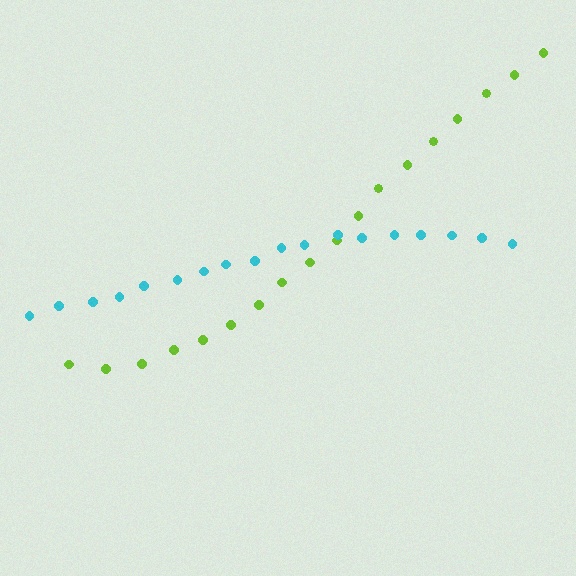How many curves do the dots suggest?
There are 2 distinct paths.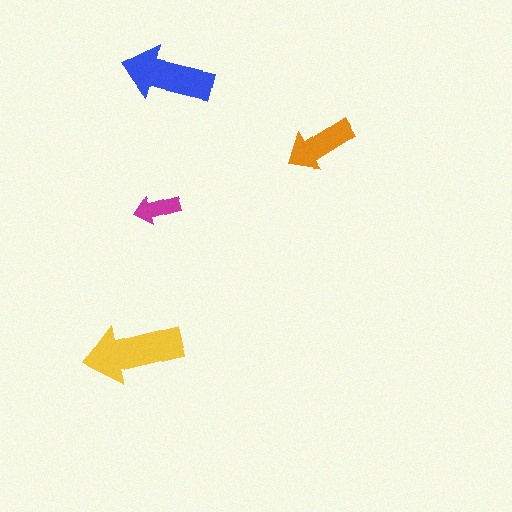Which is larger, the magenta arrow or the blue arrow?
The blue one.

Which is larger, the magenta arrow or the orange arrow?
The orange one.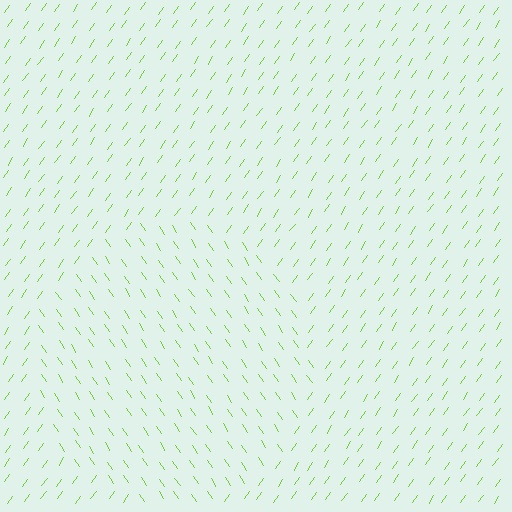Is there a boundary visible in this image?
Yes, there is a texture boundary formed by a change in line orientation.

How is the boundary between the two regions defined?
The boundary is defined purely by a change in line orientation (approximately 69 degrees difference). All lines are the same color and thickness.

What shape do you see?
I see a circle.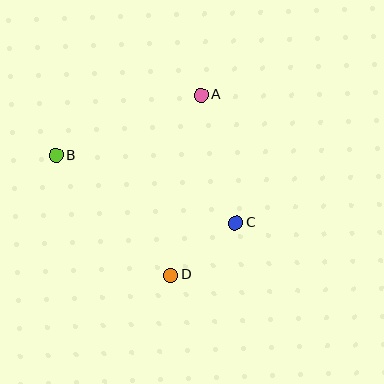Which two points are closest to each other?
Points C and D are closest to each other.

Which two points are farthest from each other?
Points B and C are farthest from each other.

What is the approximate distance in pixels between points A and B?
The distance between A and B is approximately 157 pixels.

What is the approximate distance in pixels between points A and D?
The distance between A and D is approximately 183 pixels.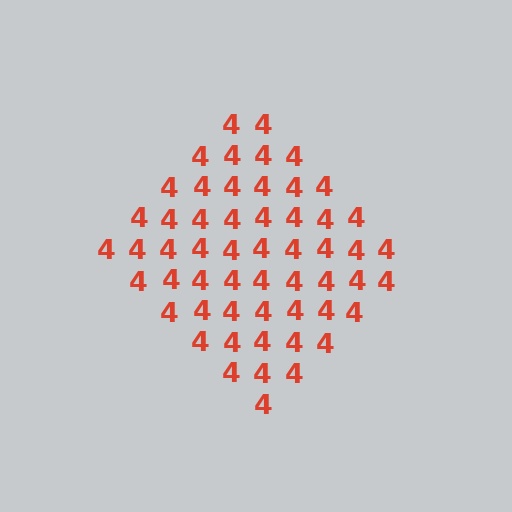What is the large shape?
The large shape is a diamond.